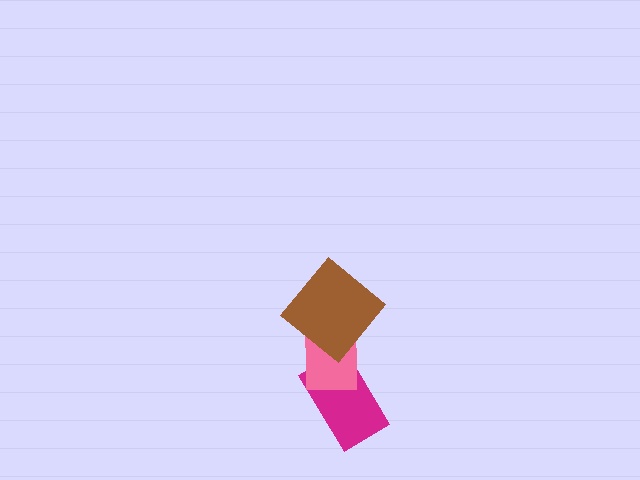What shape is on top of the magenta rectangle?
The pink rectangle is on top of the magenta rectangle.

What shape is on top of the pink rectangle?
The brown diamond is on top of the pink rectangle.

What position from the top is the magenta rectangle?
The magenta rectangle is 3rd from the top.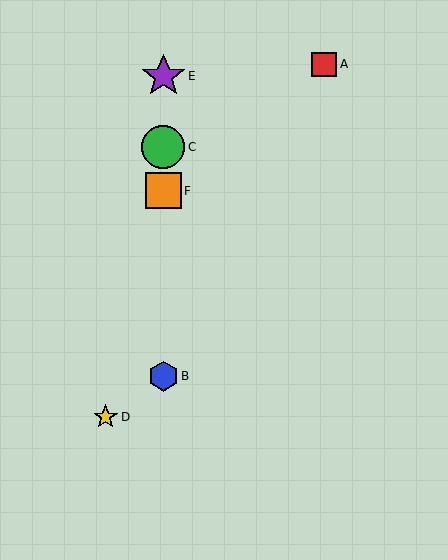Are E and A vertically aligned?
No, E is at x≈163 and A is at x≈324.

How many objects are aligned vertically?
4 objects (B, C, E, F) are aligned vertically.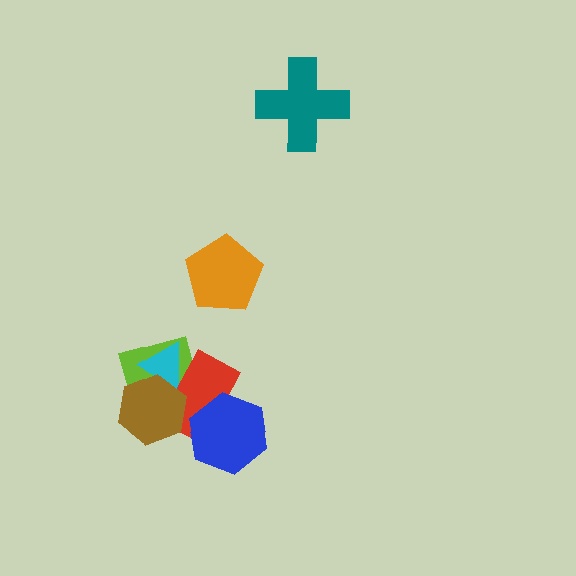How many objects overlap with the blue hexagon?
1 object overlaps with the blue hexagon.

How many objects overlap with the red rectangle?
4 objects overlap with the red rectangle.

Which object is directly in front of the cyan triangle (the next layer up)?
The red rectangle is directly in front of the cyan triangle.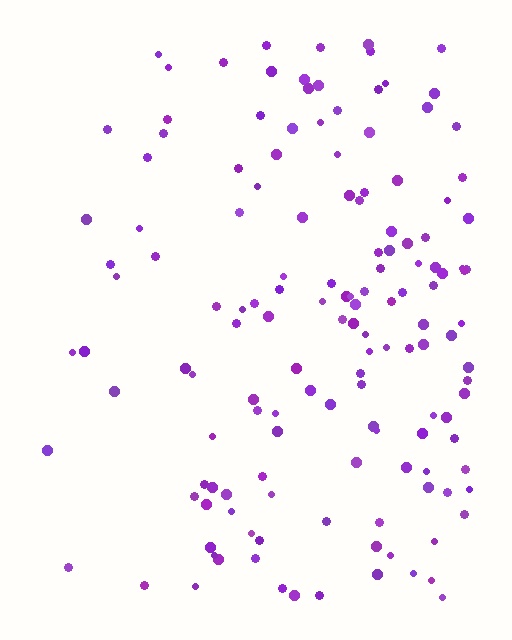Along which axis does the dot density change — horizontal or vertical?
Horizontal.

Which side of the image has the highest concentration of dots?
The right.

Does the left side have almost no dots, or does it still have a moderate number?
Still a moderate number, just noticeably fewer than the right.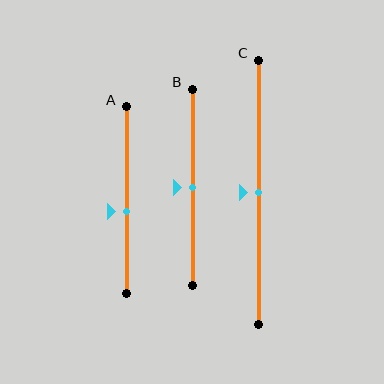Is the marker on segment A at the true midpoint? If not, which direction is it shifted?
No, the marker on segment A is shifted downward by about 6% of the segment length.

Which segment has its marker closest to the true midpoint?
Segment B has its marker closest to the true midpoint.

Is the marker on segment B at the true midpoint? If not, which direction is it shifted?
Yes, the marker on segment B is at the true midpoint.